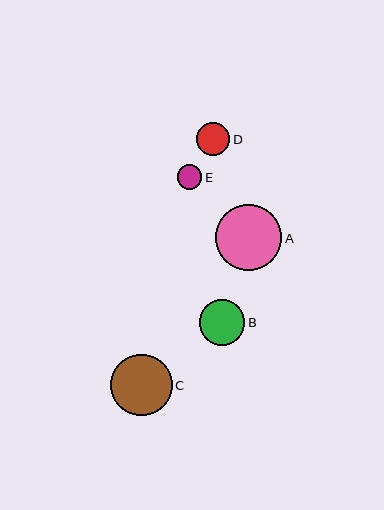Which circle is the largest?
Circle A is the largest with a size of approximately 67 pixels.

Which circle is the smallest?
Circle E is the smallest with a size of approximately 25 pixels.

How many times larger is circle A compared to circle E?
Circle A is approximately 2.7 times the size of circle E.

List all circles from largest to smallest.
From largest to smallest: A, C, B, D, E.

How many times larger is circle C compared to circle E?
Circle C is approximately 2.5 times the size of circle E.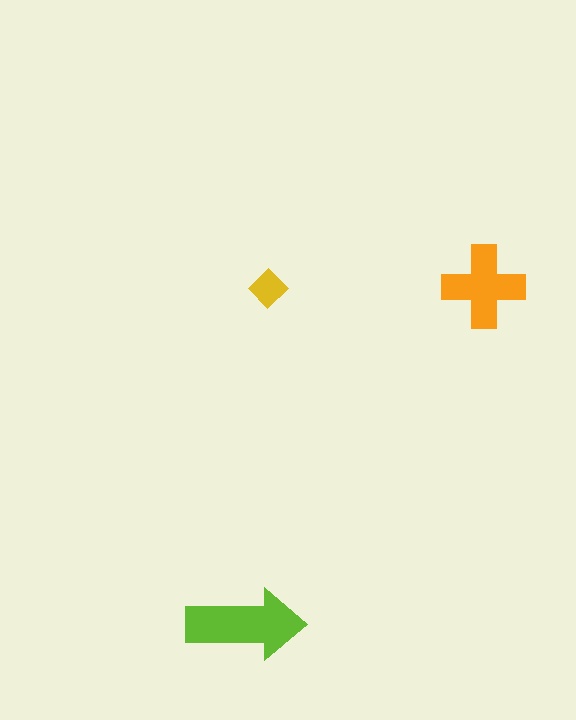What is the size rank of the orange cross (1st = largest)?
2nd.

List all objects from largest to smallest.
The lime arrow, the orange cross, the yellow diamond.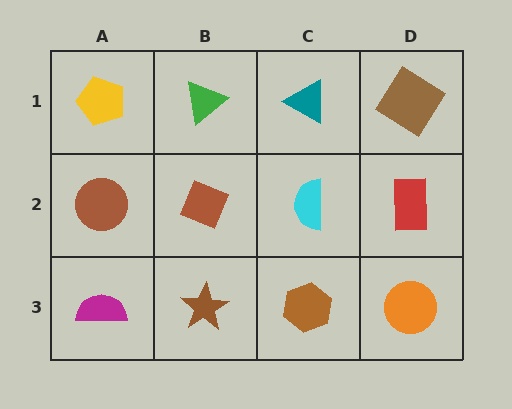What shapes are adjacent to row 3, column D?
A red rectangle (row 2, column D), a brown hexagon (row 3, column C).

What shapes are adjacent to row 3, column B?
A brown diamond (row 2, column B), a magenta semicircle (row 3, column A), a brown hexagon (row 3, column C).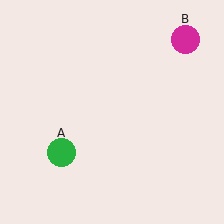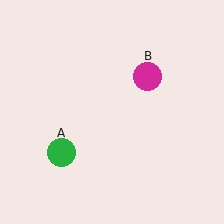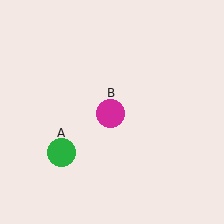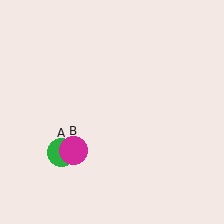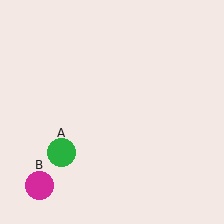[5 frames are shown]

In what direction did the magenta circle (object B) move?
The magenta circle (object B) moved down and to the left.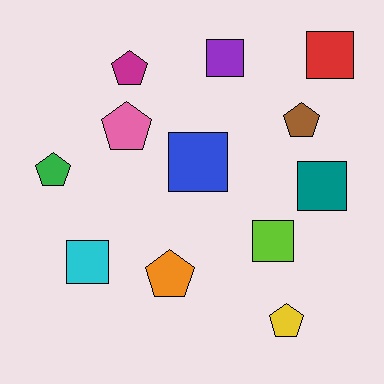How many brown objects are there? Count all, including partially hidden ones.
There is 1 brown object.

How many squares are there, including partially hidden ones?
There are 6 squares.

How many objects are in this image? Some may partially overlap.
There are 12 objects.